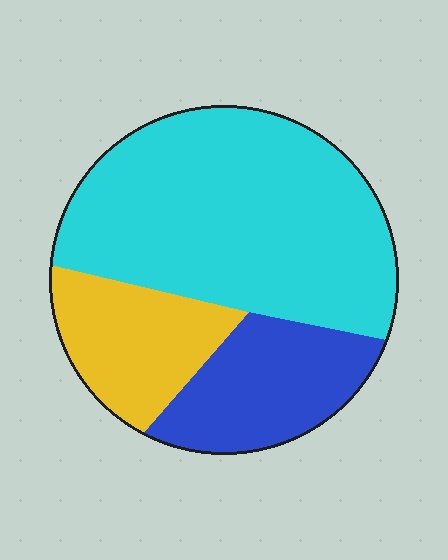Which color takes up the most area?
Cyan, at roughly 60%.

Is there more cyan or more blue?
Cyan.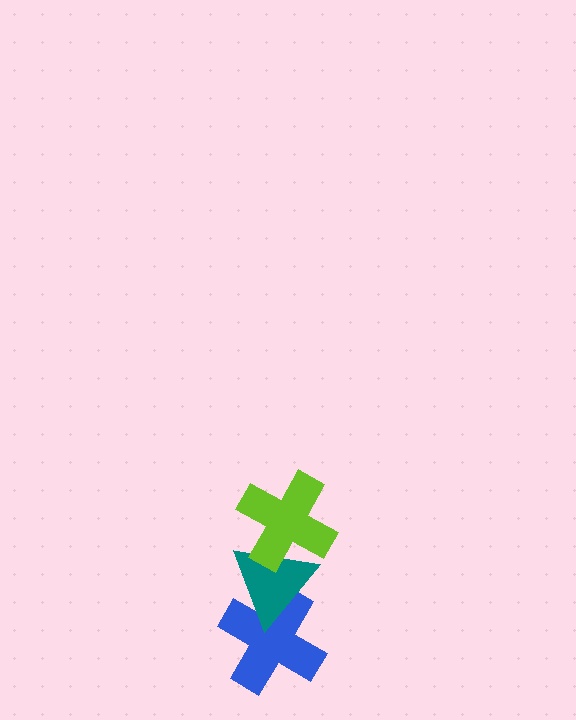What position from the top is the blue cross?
The blue cross is 3rd from the top.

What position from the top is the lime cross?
The lime cross is 1st from the top.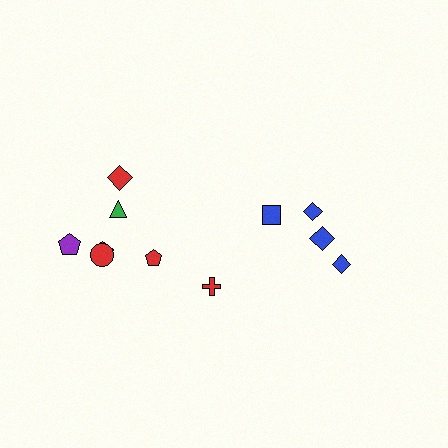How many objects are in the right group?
There are 4 objects.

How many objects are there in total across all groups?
There are 11 objects.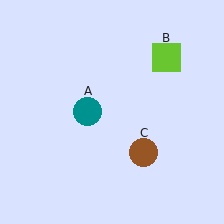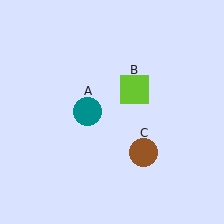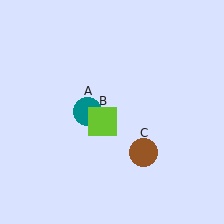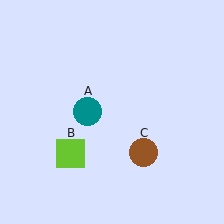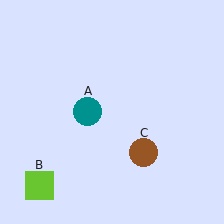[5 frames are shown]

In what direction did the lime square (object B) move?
The lime square (object B) moved down and to the left.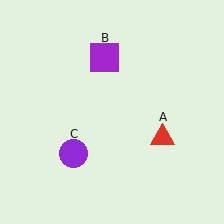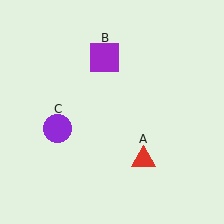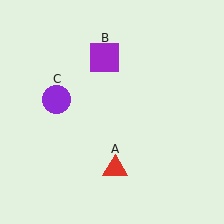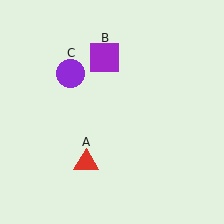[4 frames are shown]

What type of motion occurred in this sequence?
The red triangle (object A), purple circle (object C) rotated clockwise around the center of the scene.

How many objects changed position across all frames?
2 objects changed position: red triangle (object A), purple circle (object C).